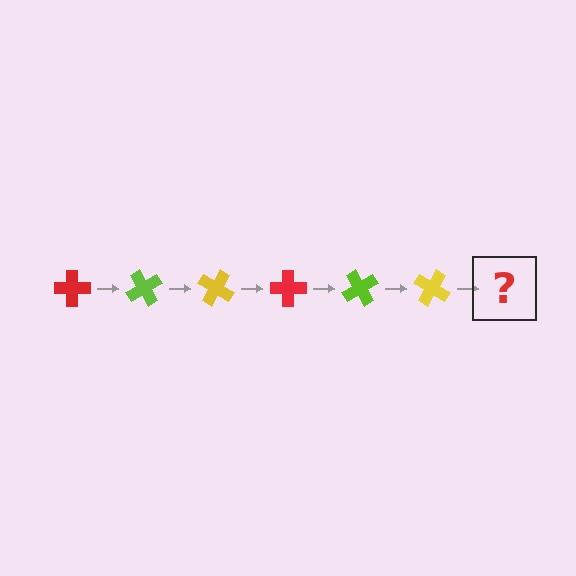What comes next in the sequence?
The next element should be a red cross, rotated 360 degrees from the start.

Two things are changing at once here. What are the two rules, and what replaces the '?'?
The two rules are that it rotates 60 degrees each step and the color cycles through red, lime, and yellow. The '?' should be a red cross, rotated 360 degrees from the start.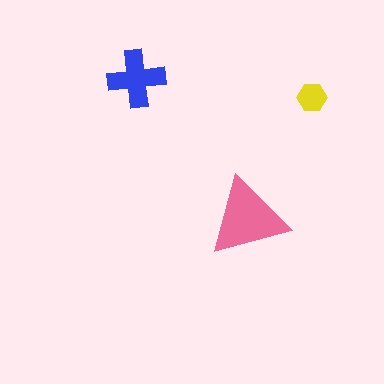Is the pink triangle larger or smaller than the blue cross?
Larger.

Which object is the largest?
The pink triangle.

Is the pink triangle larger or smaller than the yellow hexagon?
Larger.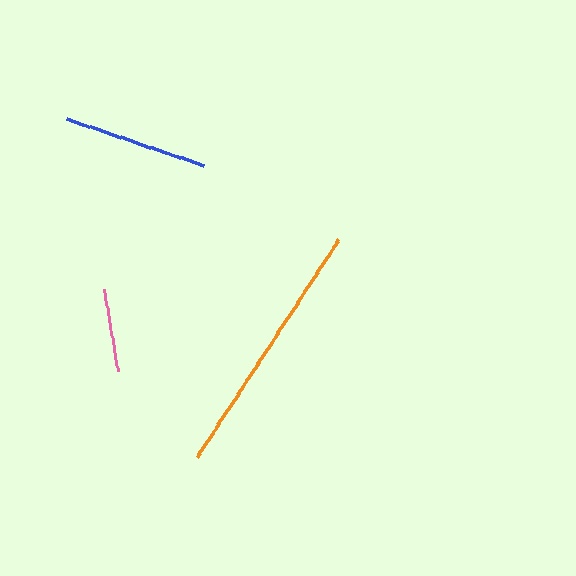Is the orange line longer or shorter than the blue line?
The orange line is longer than the blue line.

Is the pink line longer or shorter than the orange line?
The orange line is longer than the pink line.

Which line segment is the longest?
The orange line is the longest at approximately 260 pixels.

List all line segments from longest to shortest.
From longest to shortest: orange, blue, pink.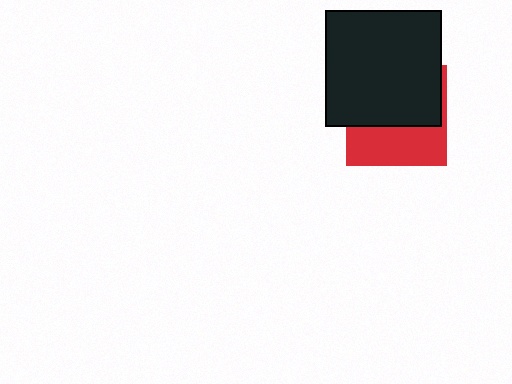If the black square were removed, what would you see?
You would see the complete red square.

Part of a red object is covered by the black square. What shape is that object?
It is a square.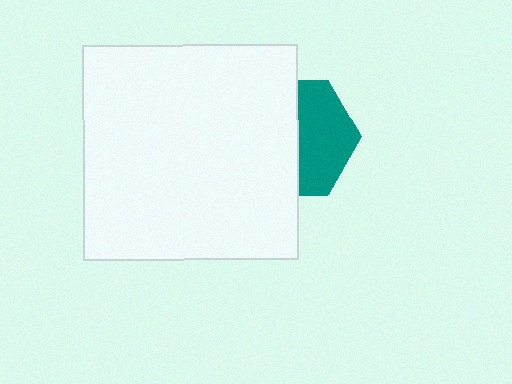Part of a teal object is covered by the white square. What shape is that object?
It is a hexagon.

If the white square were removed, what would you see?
You would see the complete teal hexagon.